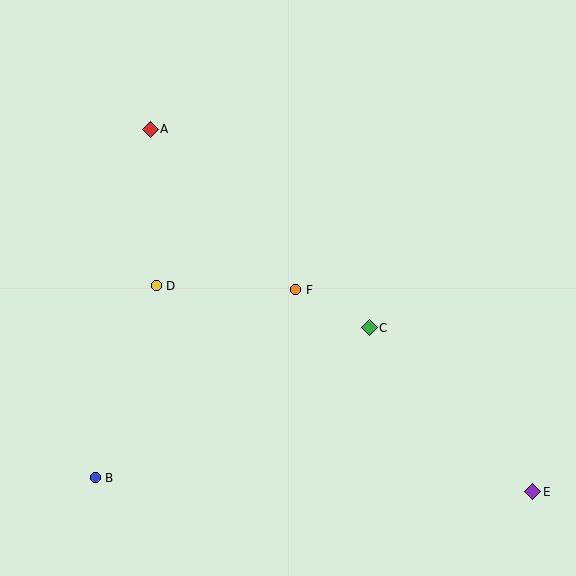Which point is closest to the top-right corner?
Point C is closest to the top-right corner.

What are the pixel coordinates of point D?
Point D is at (156, 286).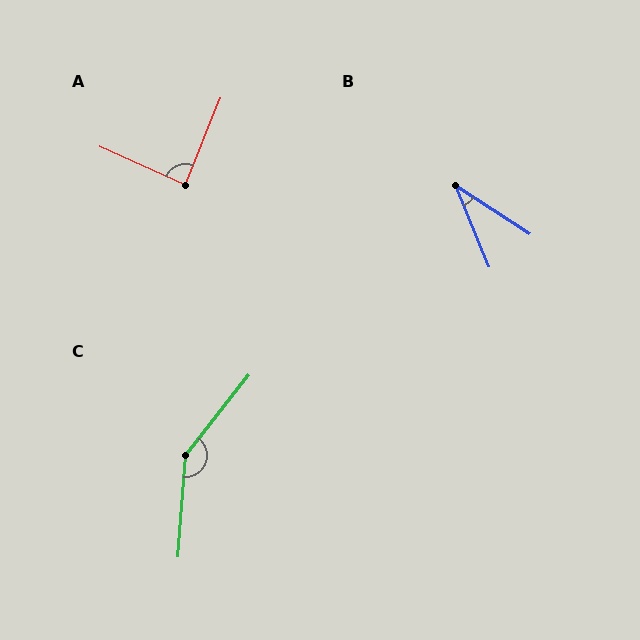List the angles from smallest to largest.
B (35°), A (88°), C (146°).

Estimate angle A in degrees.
Approximately 88 degrees.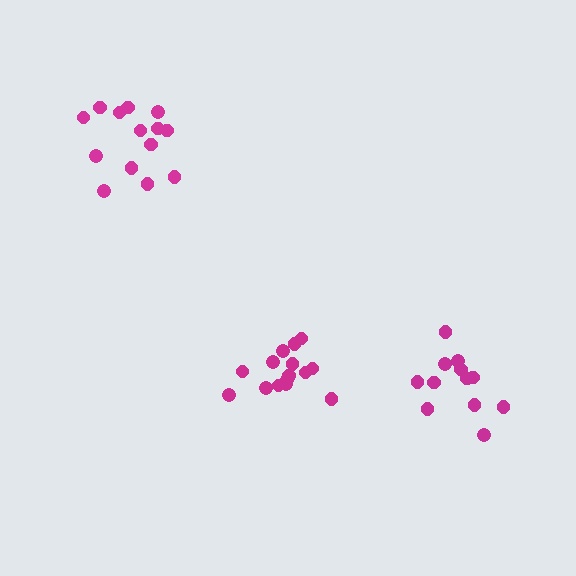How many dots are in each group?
Group 1: 16 dots, Group 2: 14 dots, Group 3: 12 dots (42 total).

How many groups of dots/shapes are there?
There are 3 groups.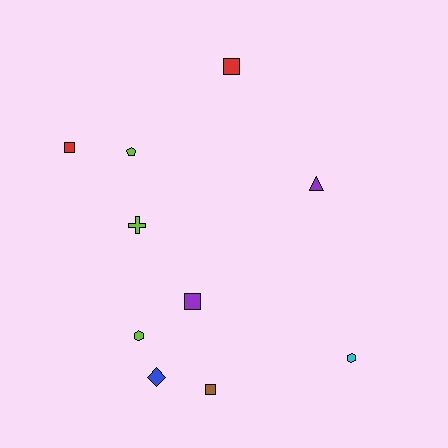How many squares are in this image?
There are 4 squares.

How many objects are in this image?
There are 10 objects.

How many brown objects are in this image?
There is 1 brown object.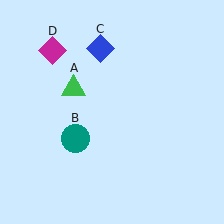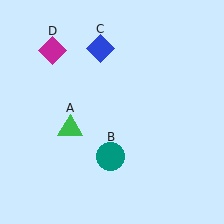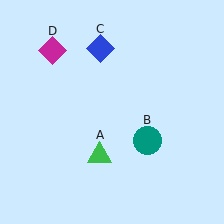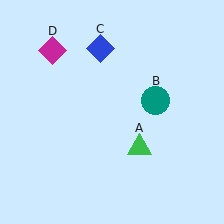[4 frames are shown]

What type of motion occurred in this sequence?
The green triangle (object A), teal circle (object B) rotated counterclockwise around the center of the scene.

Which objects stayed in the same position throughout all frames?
Blue diamond (object C) and magenta diamond (object D) remained stationary.